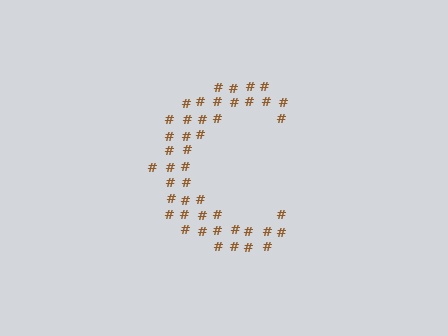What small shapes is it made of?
It is made of small hash symbols.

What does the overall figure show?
The overall figure shows the letter C.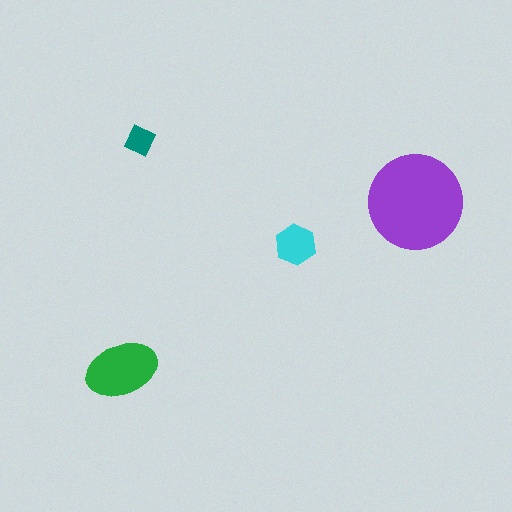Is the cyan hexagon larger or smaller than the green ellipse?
Smaller.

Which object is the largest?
The purple circle.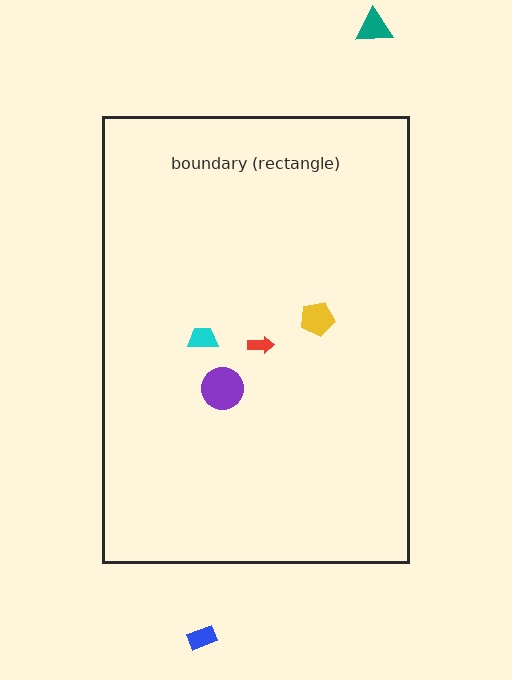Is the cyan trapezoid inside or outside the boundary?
Inside.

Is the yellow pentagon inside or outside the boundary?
Inside.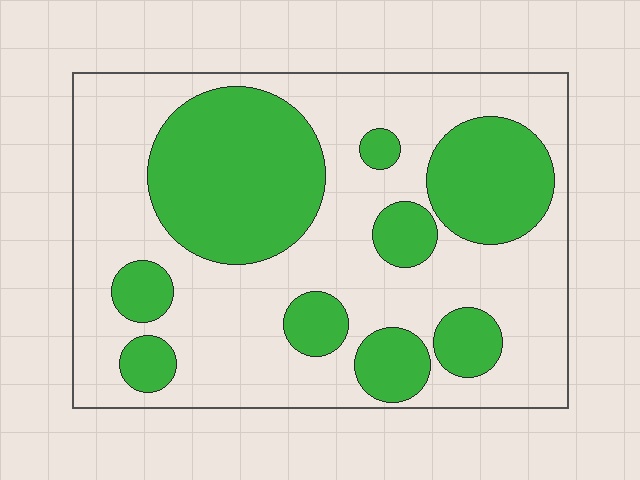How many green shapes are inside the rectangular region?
9.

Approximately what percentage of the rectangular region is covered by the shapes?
Approximately 35%.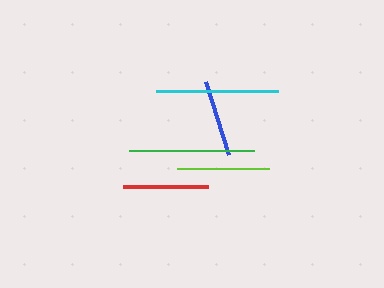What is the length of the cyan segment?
The cyan segment is approximately 122 pixels long.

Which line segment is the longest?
The green line is the longest at approximately 125 pixels.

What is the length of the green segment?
The green segment is approximately 125 pixels long.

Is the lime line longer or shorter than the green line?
The green line is longer than the lime line.